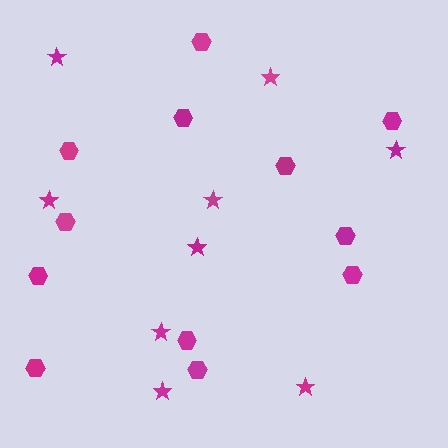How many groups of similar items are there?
There are 2 groups: one group of stars (9) and one group of hexagons (12).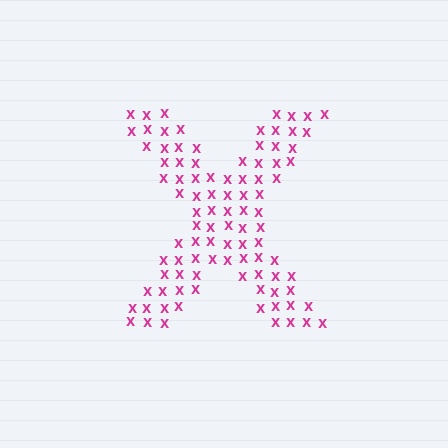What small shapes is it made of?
It is made of small letter X's.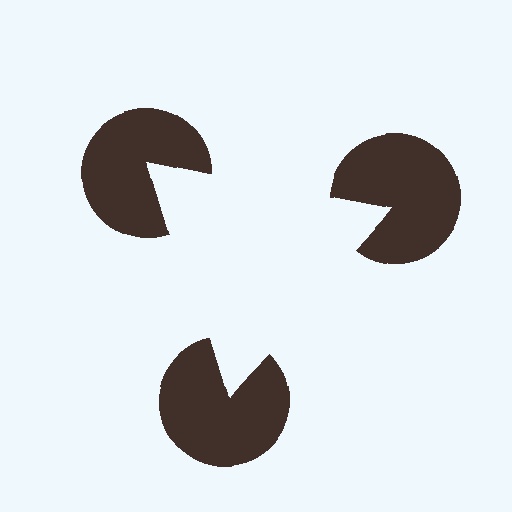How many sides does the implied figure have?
3 sides.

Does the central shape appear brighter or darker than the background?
It typically appears slightly brighter than the background, even though no actual brightness change is drawn.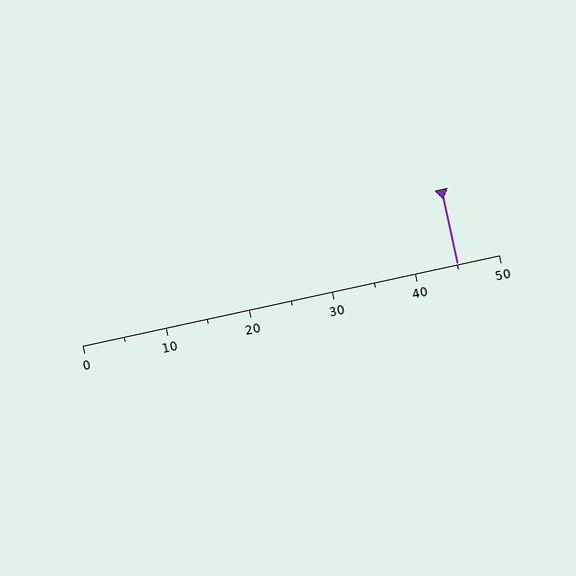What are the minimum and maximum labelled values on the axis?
The axis runs from 0 to 50.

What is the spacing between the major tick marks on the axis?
The major ticks are spaced 10 apart.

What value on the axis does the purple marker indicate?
The marker indicates approximately 45.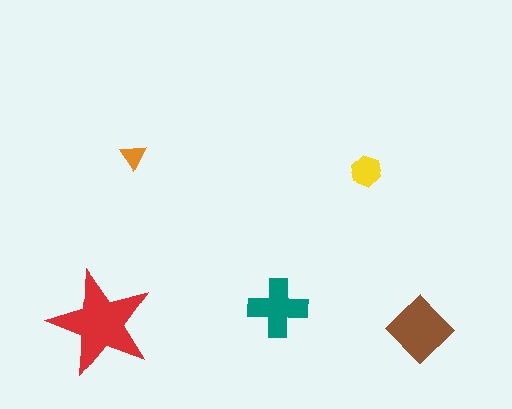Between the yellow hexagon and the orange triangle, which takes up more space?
The yellow hexagon.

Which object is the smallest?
The orange triangle.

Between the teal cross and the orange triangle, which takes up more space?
The teal cross.